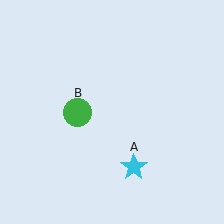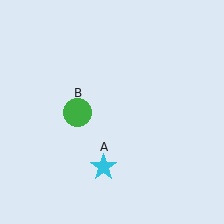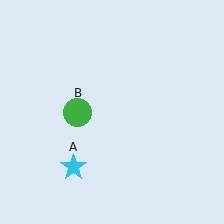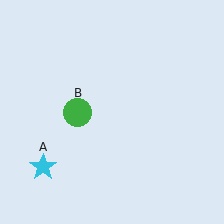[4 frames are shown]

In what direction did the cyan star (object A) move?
The cyan star (object A) moved left.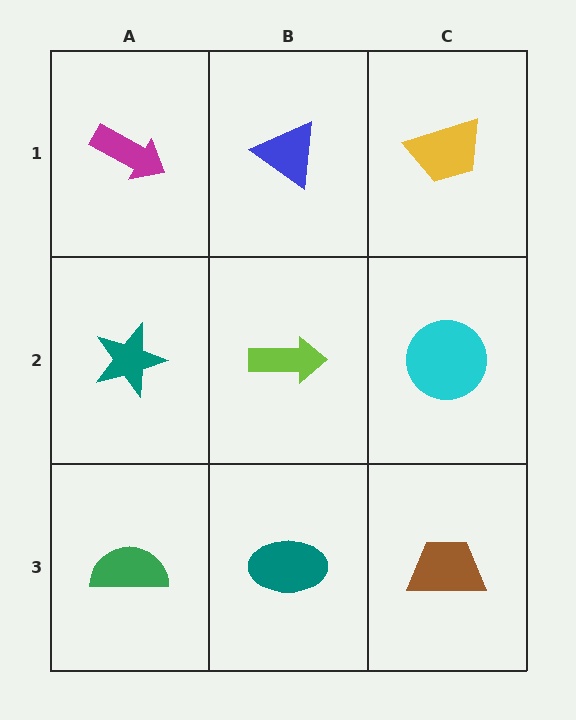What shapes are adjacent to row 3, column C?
A cyan circle (row 2, column C), a teal ellipse (row 3, column B).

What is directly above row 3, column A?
A teal star.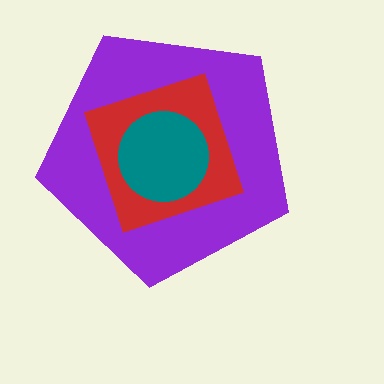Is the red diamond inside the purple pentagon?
Yes.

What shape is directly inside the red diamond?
The teal circle.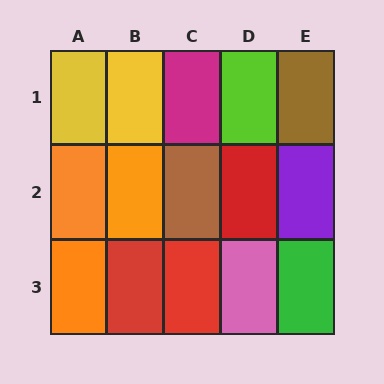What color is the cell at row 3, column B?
Red.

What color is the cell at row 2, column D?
Red.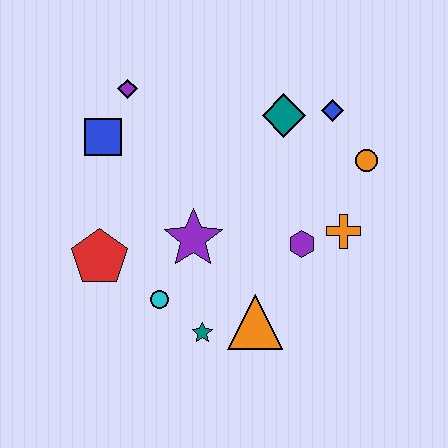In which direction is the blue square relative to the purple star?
The blue square is above the purple star.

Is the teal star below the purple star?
Yes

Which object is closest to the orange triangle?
The teal star is closest to the orange triangle.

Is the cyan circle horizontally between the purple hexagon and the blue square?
Yes